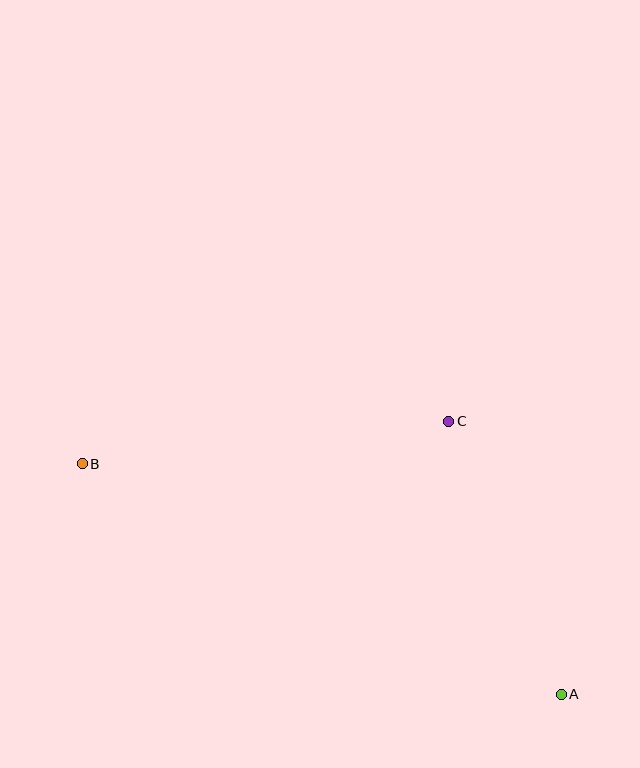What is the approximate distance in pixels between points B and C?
The distance between B and C is approximately 369 pixels.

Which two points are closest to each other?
Points A and C are closest to each other.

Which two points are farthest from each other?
Points A and B are farthest from each other.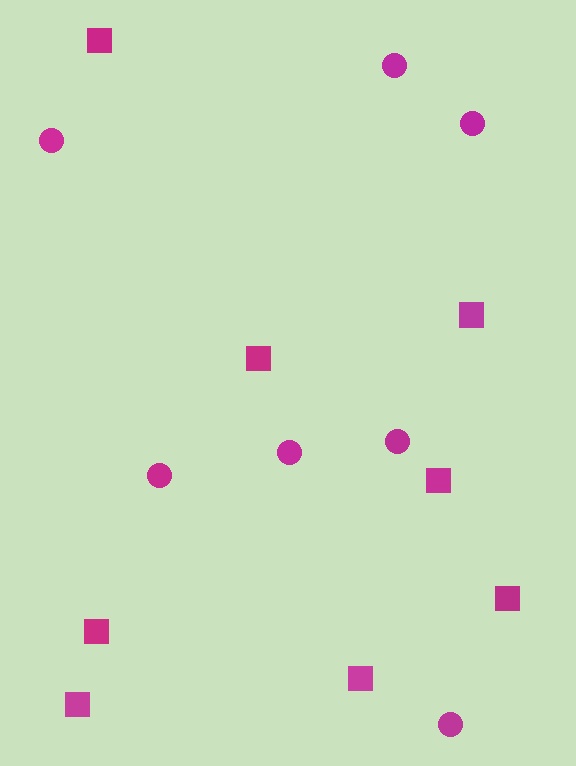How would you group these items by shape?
There are 2 groups: one group of squares (8) and one group of circles (7).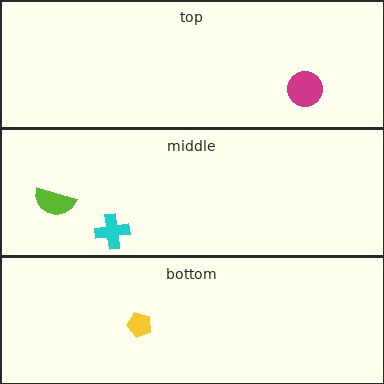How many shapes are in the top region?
1.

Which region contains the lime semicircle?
The middle region.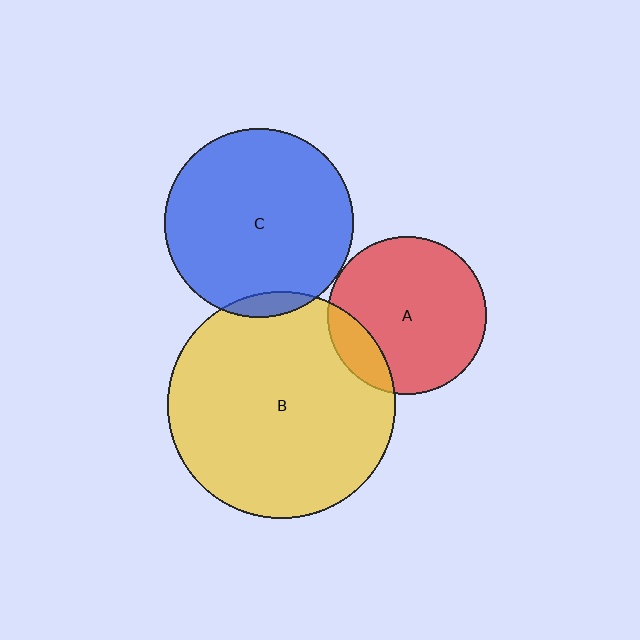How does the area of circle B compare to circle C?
Approximately 1.5 times.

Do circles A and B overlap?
Yes.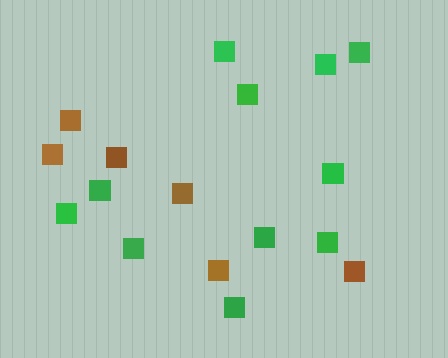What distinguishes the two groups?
There are 2 groups: one group of brown squares (6) and one group of green squares (11).